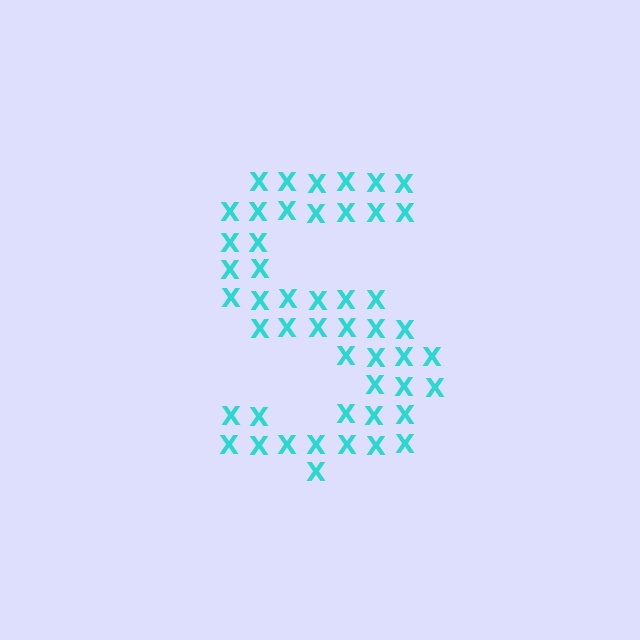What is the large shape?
The large shape is the letter S.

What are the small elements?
The small elements are letter X's.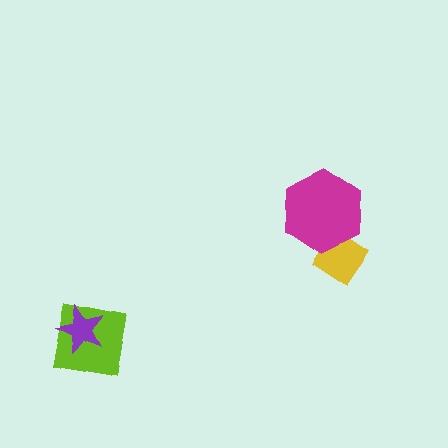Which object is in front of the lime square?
The purple star is in front of the lime square.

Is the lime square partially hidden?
Yes, it is partially covered by another shape.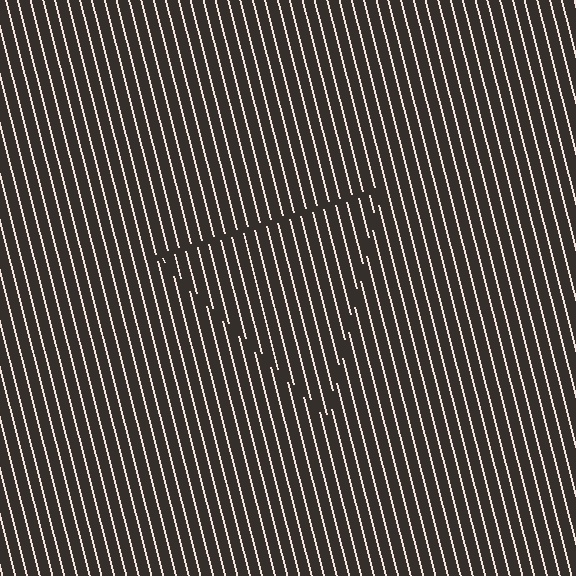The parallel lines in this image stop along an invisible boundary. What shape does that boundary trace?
An illusory triangle. The interior of the shape contains the same grating, shifted by half a period — the contour is defined by the phase discontinuity where line-ends from the inner and outer gratings abut.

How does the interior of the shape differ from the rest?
The interior of the shape contains the same grating, shifted by half a period — the contour is defined by the phase discontinuity where line-ends from the inner and outer gratings abut.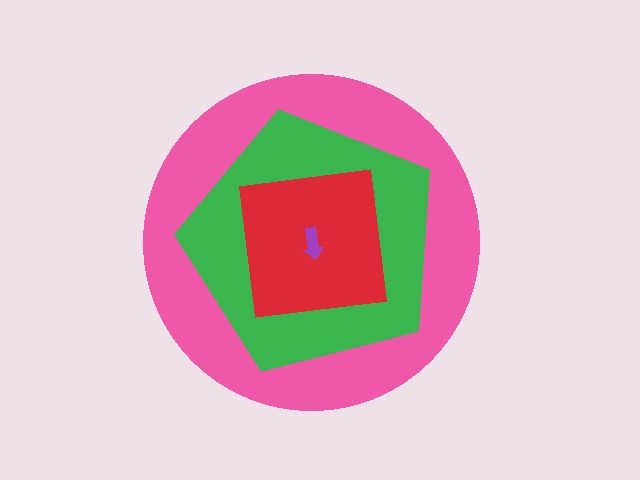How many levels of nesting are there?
4.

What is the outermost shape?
The pink circle.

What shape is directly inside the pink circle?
The green pentagon.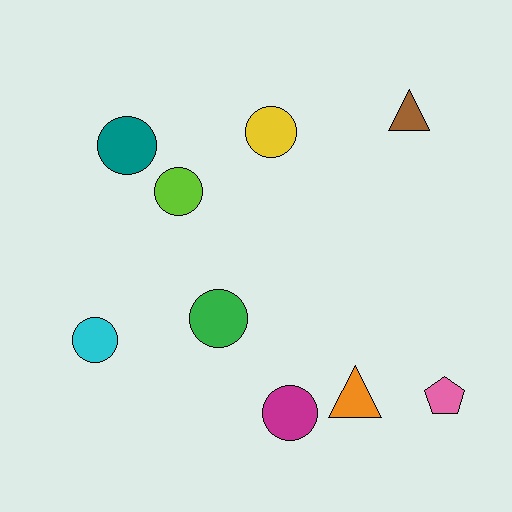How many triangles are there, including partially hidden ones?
There are 2 triangles.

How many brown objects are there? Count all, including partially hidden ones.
There is 1 brown object.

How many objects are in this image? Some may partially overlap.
There are 9 objects.